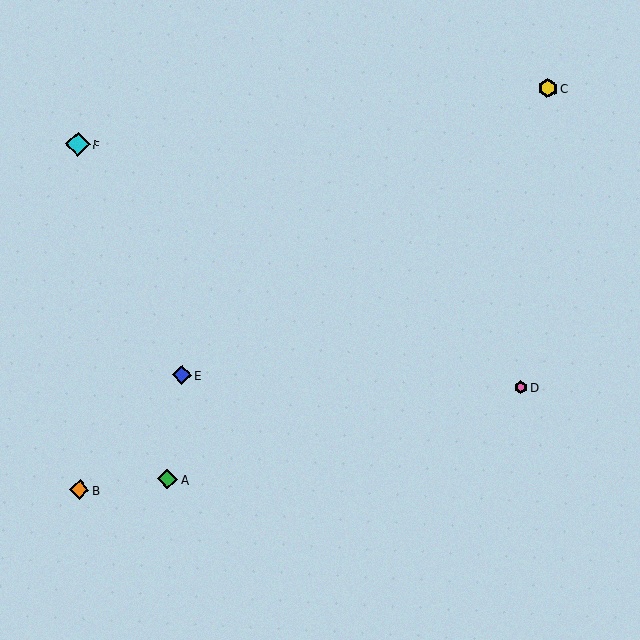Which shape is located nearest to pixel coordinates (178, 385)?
The blue diamond (labeled E) at (182, 375) is nearest to that location.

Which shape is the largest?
The cyan diamond (labeled F) is the largest.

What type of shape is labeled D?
Shape D is a pink hexagon.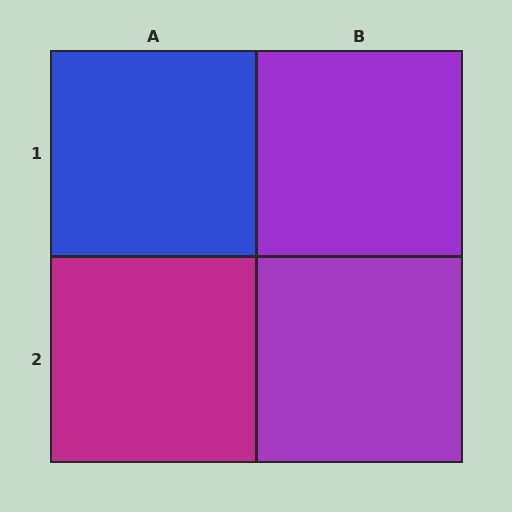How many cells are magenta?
1 cell is magenta.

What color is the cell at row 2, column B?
Purple.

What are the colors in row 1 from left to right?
Blue, purple.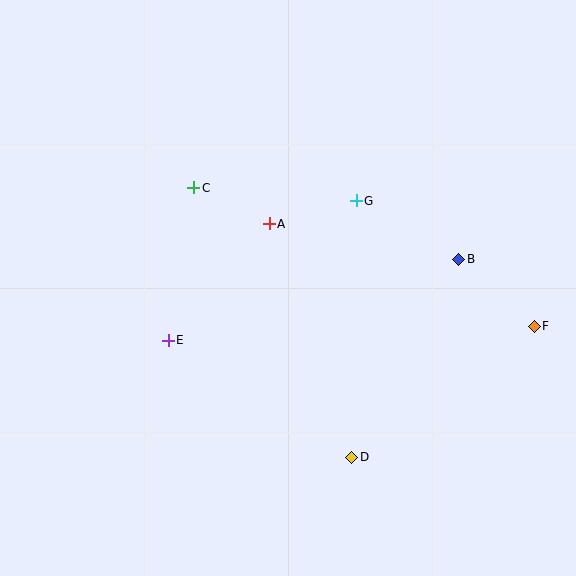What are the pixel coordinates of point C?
Point C is at (194, 188).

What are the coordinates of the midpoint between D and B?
The midpoint between D and B is at (405, 358).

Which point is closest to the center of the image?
Point A at (269, 224) is closest to the center.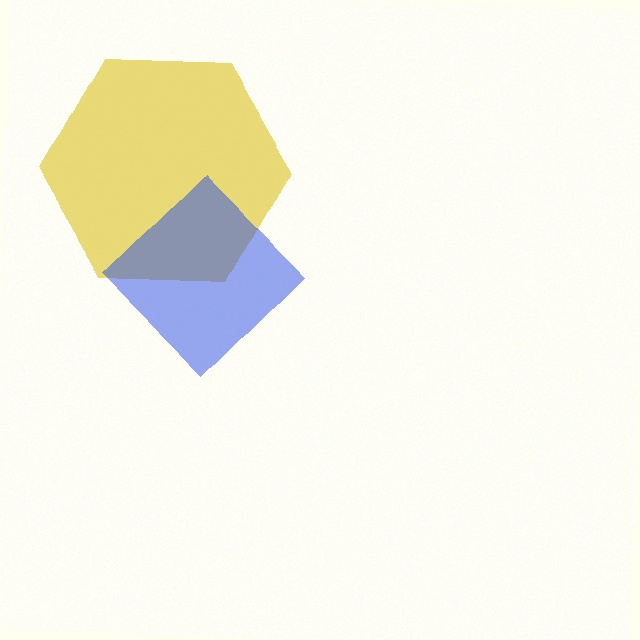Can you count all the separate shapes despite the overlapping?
Yes, there are 2 separate shapes.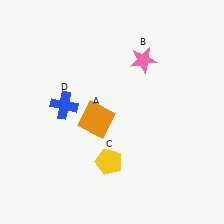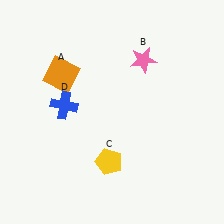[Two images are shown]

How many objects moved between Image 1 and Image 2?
1 object moved between the two images.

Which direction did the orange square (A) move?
The orange square (A) moved up.